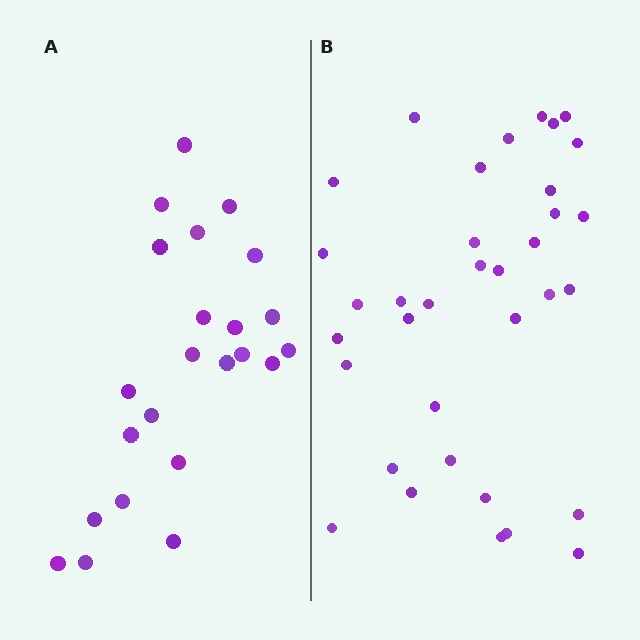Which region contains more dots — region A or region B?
Region B (the right region) has more dots.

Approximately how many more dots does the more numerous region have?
Region B has roughly 12 or so more dots than region A.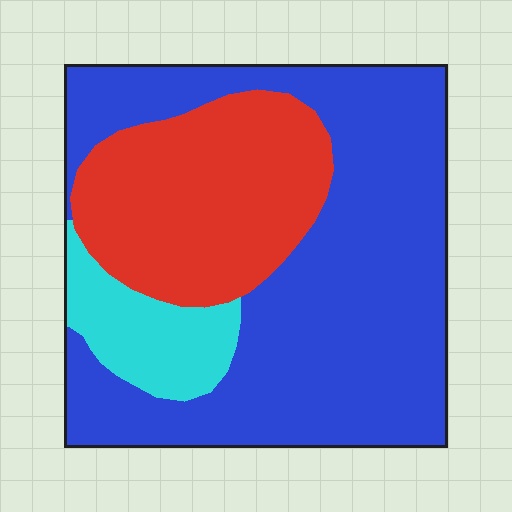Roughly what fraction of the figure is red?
Red takes up about one quarter (1/4) of the figure.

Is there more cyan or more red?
Red.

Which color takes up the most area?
Blue, at roughly 60%.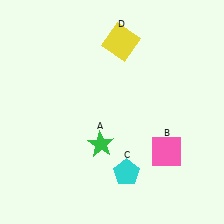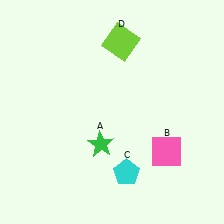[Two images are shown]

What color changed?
The square (D) changed from yellow in Image 1 to lime in Image 2.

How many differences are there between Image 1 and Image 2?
There is 1 difference between the two images.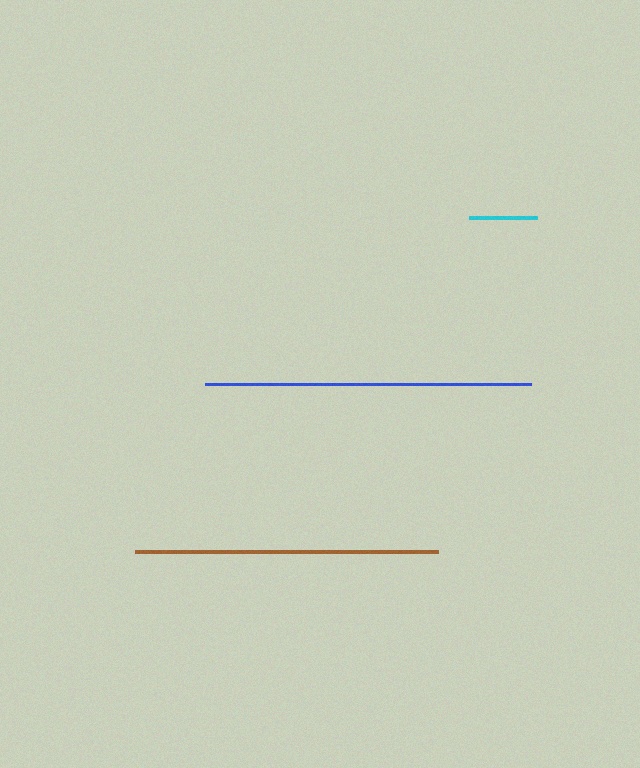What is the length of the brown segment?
The brown segment is approximately 304 pixels long.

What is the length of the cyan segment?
The cyan segment is approximately 68 pixels long.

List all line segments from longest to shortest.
From longest to shortest: blue, brown, cyan.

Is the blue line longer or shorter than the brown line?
The blue line is longer than the brown line.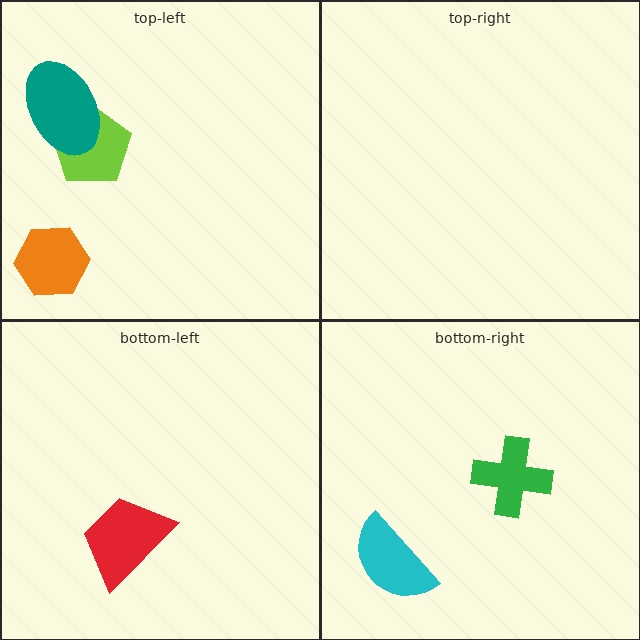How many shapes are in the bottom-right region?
2.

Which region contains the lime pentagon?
The top-left region.